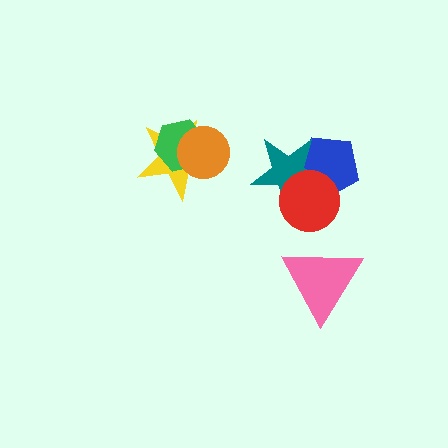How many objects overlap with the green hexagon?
2 objects overlap with the green hexagon.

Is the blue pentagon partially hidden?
Yes, it is partially covered by another shape.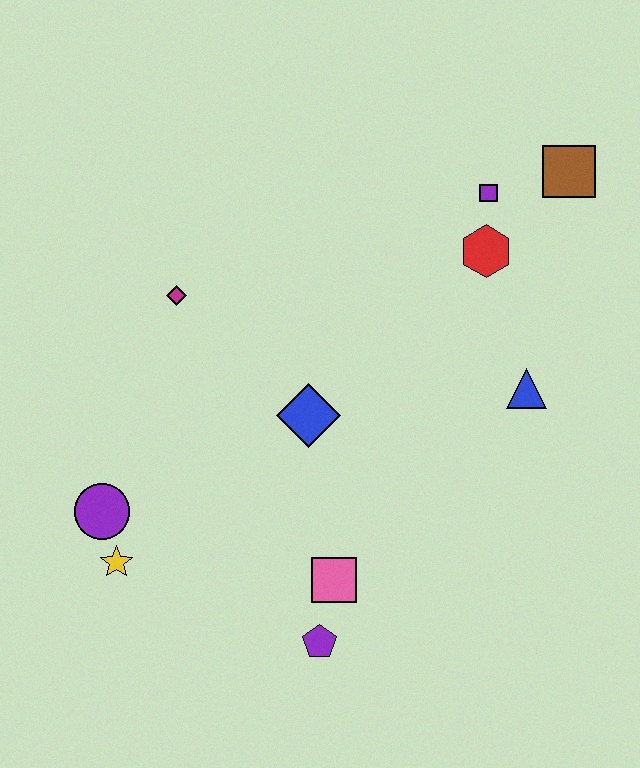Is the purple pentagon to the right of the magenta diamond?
Yes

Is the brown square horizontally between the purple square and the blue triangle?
No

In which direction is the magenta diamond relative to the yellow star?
The magenta diamond is above the yellow star.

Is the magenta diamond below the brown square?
Yes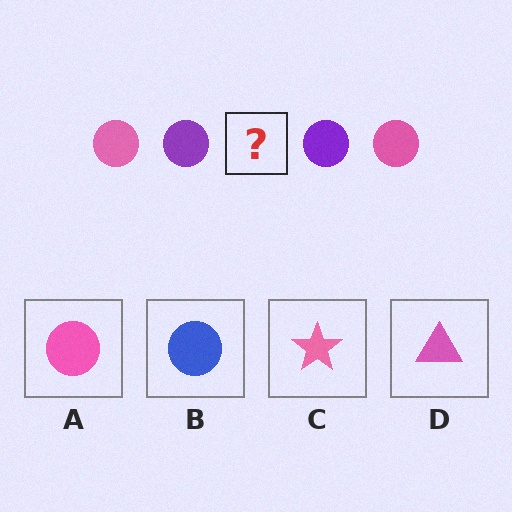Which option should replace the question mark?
Option A.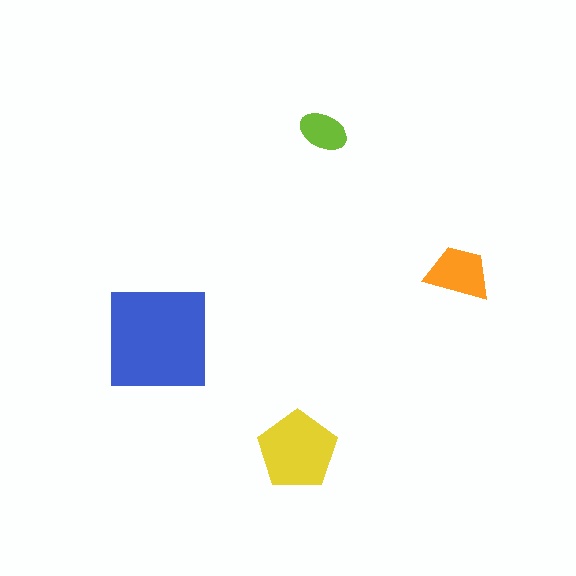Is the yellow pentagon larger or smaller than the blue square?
Smaller.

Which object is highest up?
The lime ellipse is topmost.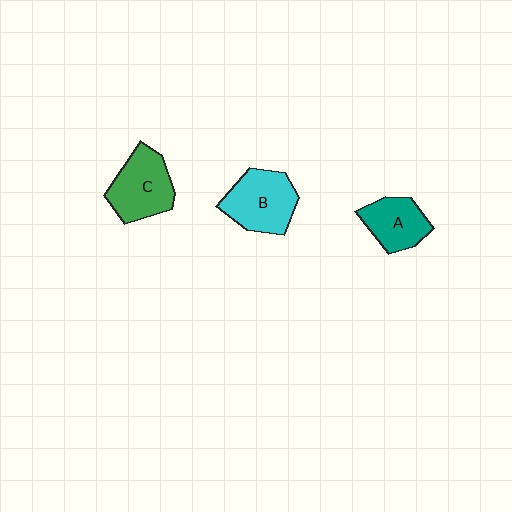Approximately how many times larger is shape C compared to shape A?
Approximately 1.3 times.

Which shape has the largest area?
Shape B (cyan).